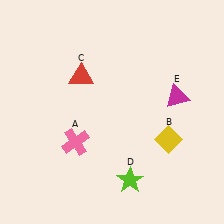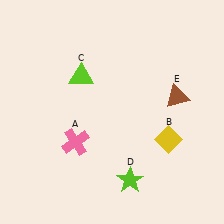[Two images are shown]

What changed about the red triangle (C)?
In Image 1, C is red. In Image 2, it changed to lime.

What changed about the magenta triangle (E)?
In Image 1, E is magenta. In Image 2, it changed to brown.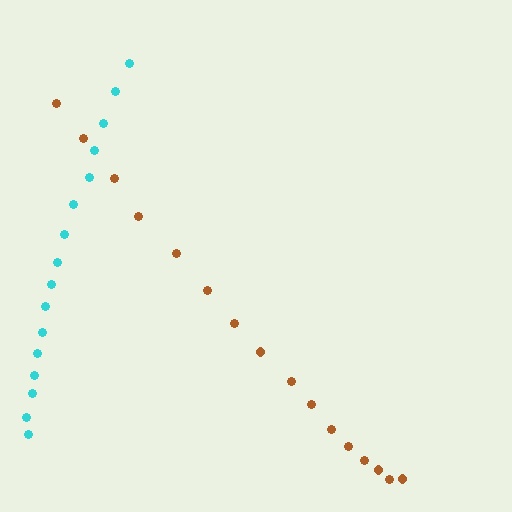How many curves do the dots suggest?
There are 2 distinct paths.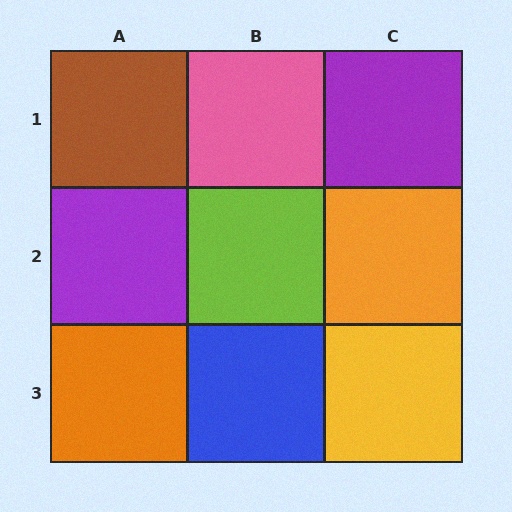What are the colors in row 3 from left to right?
Orange, blue, yellow.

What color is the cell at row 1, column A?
Brown.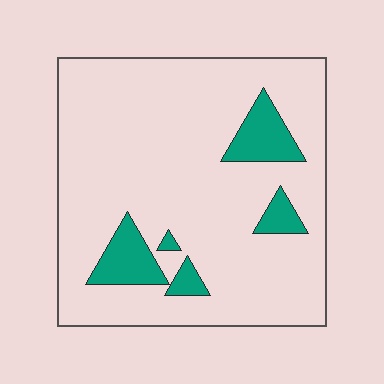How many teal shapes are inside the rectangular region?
5.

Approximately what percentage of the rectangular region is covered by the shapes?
Approximately 15%.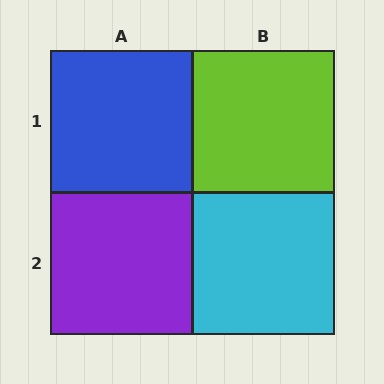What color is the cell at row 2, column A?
Purple.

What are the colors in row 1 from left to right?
Blue, lime.